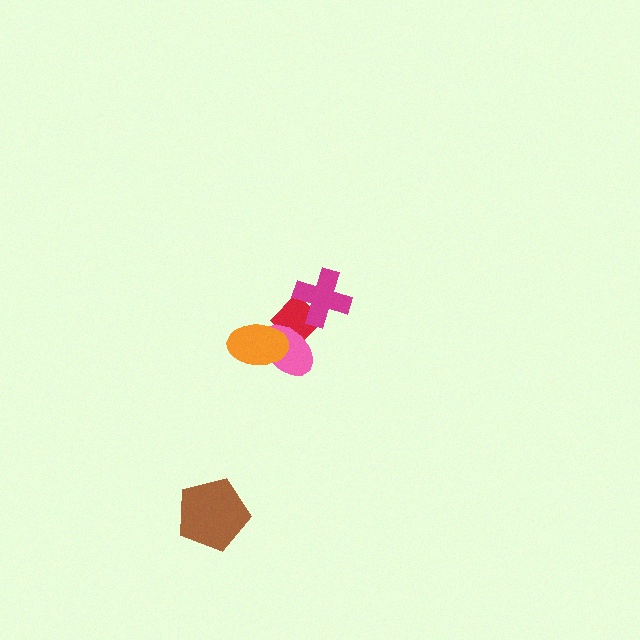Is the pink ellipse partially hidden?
Yes, it is partially covered by another shape.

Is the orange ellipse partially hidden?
No, no other shape covers it.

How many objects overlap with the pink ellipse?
2 objects overlap with the pink ellipse.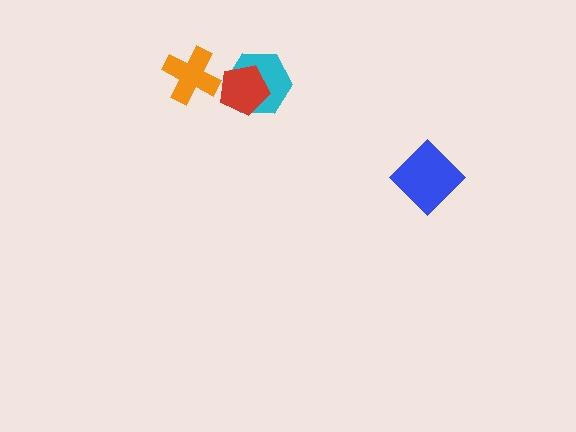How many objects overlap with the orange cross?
0 objects overlap with the orange cross.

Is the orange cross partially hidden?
No, no other shape covers it.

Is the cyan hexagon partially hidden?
Yes, it is partially covered by another shape.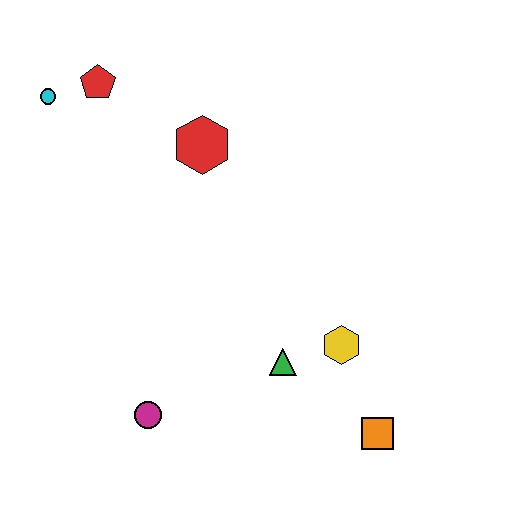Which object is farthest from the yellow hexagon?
The cyan circle is farthest from the yellow hexagon.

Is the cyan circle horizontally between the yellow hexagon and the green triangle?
No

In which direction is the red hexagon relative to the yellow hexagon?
The red hexagon is above the yellow hexagon.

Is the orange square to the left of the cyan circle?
No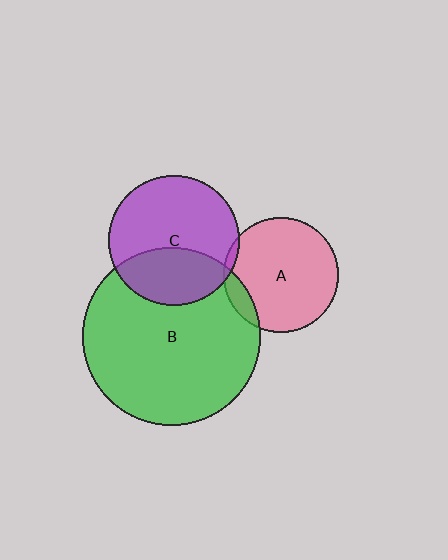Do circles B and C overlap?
Yes.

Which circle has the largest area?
Circle B (green).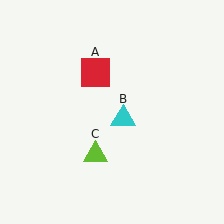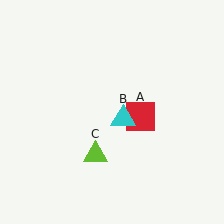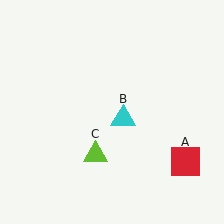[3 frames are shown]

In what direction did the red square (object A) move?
The red square (object A) moved down and to the right.